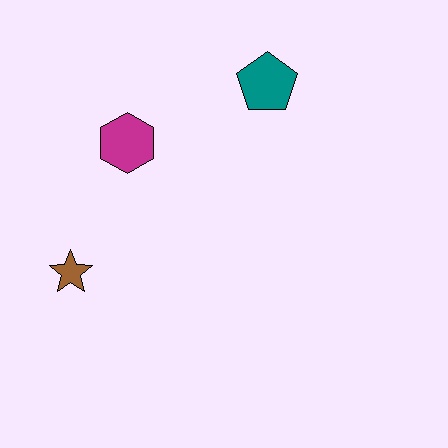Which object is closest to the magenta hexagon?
The brown star is closest to the magenta hexagon.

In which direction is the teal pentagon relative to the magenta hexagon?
The teal pentagon is to the right of the magenta hexagon.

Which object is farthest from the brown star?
The teal pentagon is farthest from the brown star.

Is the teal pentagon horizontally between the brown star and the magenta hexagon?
No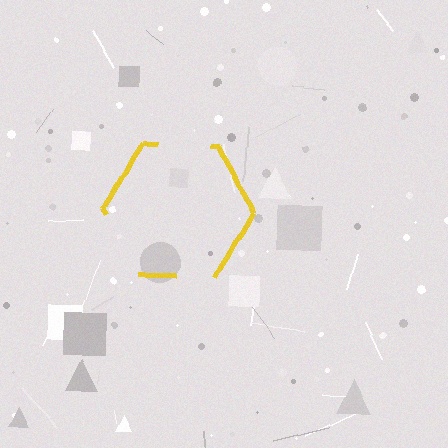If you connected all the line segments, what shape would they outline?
They would outline a hexagon.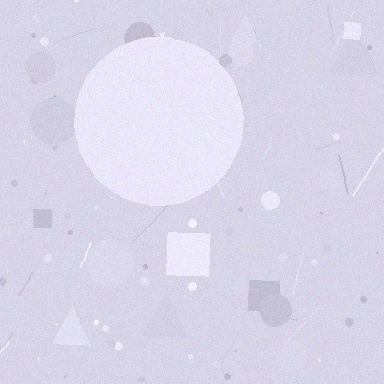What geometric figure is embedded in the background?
A circle is embedded in the background.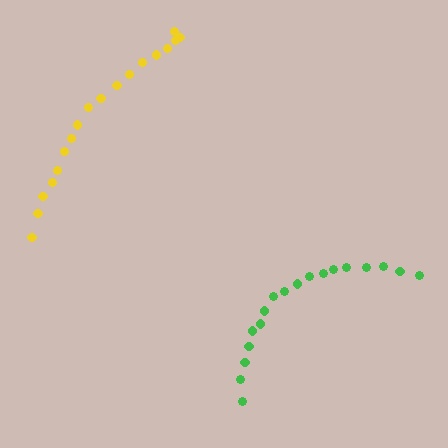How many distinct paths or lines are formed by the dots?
There are 2 distinct paths.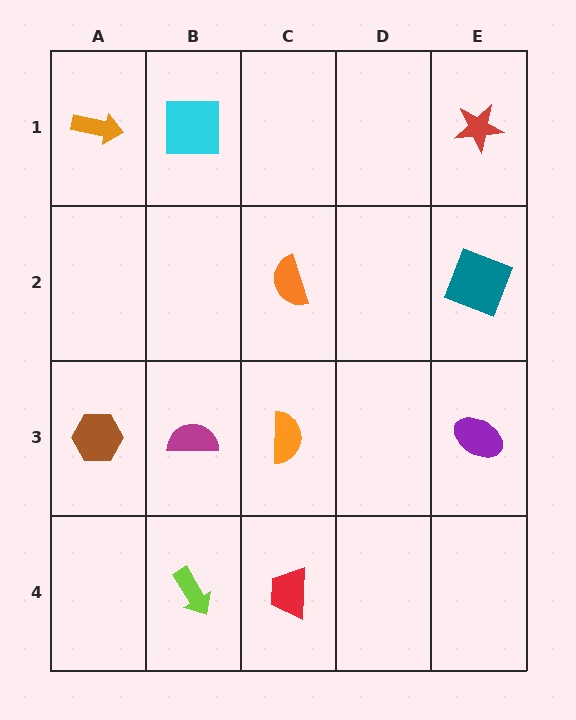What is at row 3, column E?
A purple ellipse.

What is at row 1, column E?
A red star.